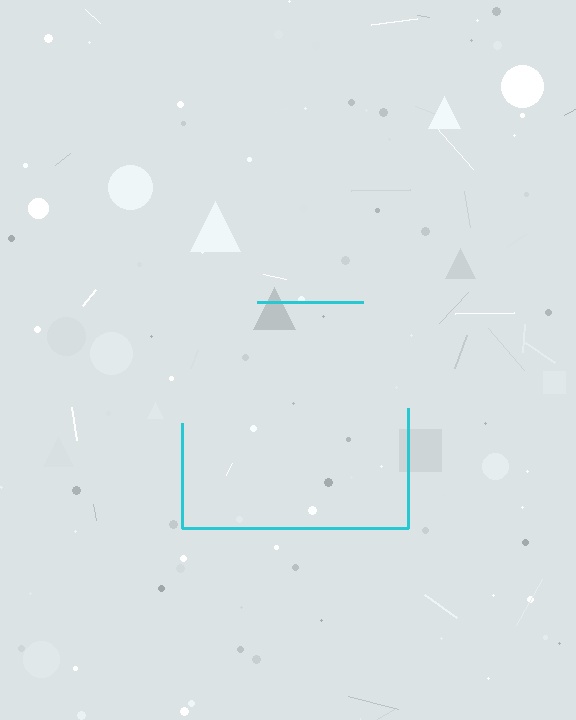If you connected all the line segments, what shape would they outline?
They would outline a square.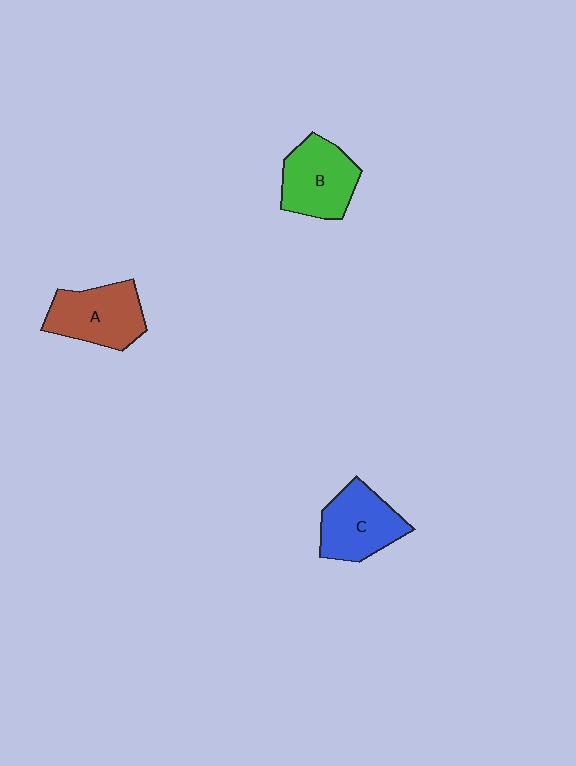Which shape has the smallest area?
Shape C (blue).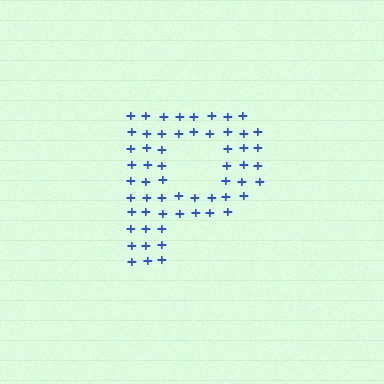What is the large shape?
The large shape is the letter P.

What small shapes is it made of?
It is made of small plus signs.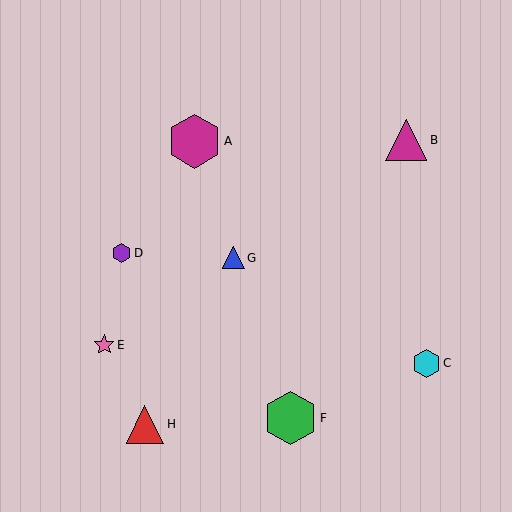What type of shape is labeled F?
Shape F is a green hexagon.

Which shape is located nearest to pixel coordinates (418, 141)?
The magenta triangle (labeled B) at (406, 140) is nearest to that location.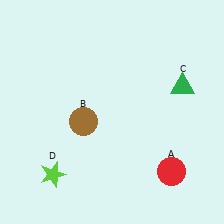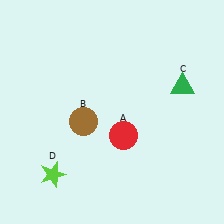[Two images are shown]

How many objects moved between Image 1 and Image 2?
1 object moved between the two images.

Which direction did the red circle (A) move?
The red circle (A) moved left.